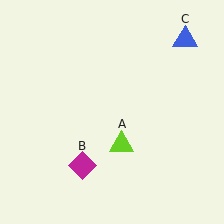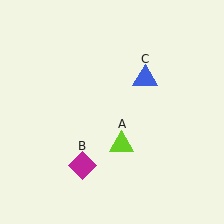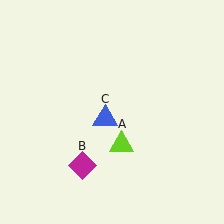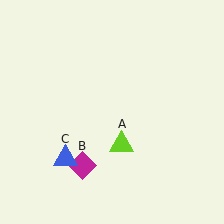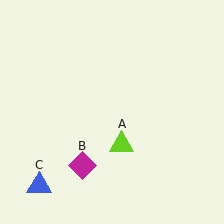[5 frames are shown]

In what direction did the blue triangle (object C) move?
The blue triangle (object C) moved down and to the left.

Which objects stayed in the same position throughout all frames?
Lime triangle (object A) and magenta diamond (object B) remained stationary.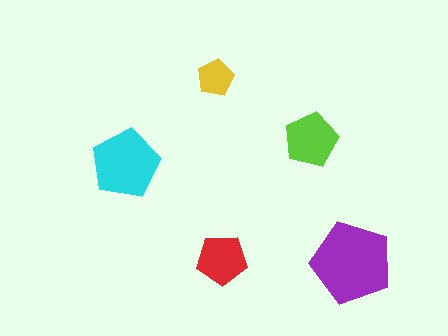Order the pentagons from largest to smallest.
the purple one, the cyan one, the lime one, the red one, the yellow one.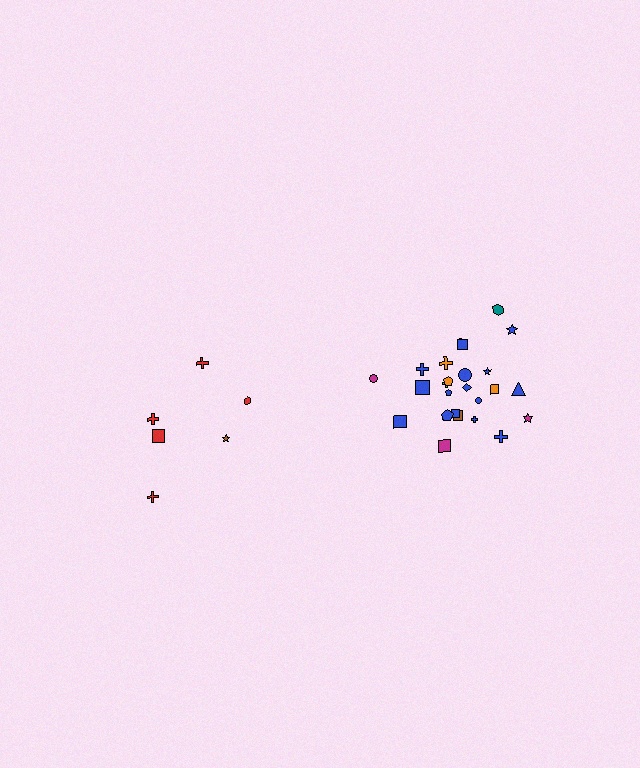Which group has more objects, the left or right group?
The right group.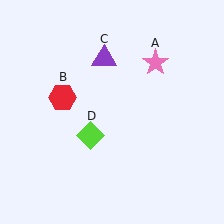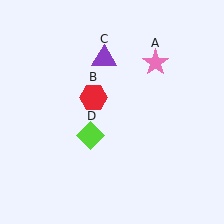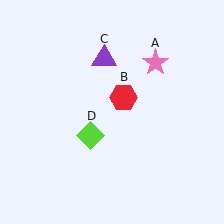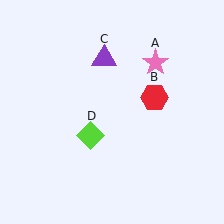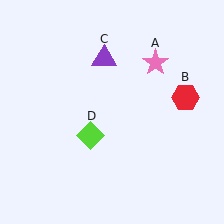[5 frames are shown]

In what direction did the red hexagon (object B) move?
The red hexagon (object B) moved right.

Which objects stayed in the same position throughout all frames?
Pink star (object A) and purple triangle (object C) and lime diamond (object D) remained stationary.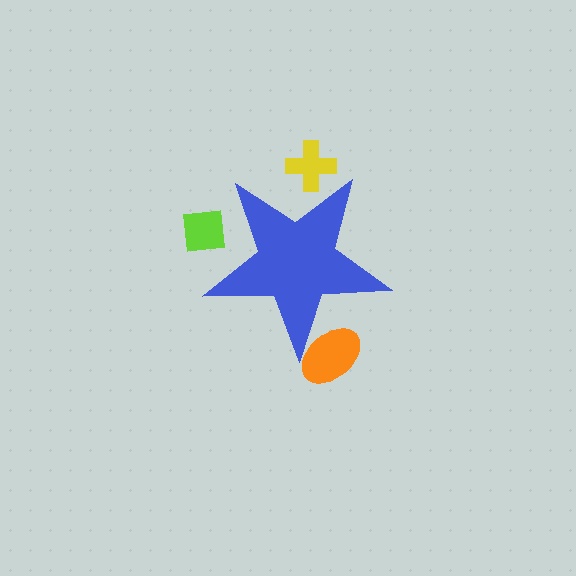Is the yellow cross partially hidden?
Yes, the yellow cross is partially hidden behind the blue star.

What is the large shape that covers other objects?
A blue star.